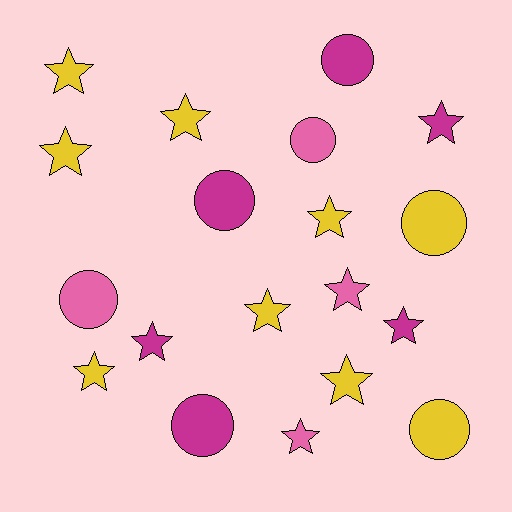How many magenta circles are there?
There are 3 magenta circles.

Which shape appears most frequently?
Star, with 12 objects.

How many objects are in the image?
There are 19 objects.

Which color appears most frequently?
Yellow, with 9 objects.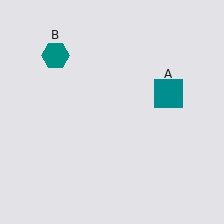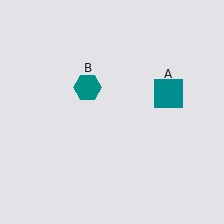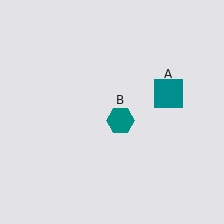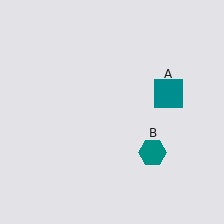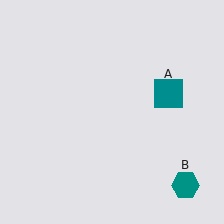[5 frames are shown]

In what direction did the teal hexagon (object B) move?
The teal hexagon (object B) moved down and to the right.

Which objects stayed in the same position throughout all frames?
Teal square (object A) remained stationary.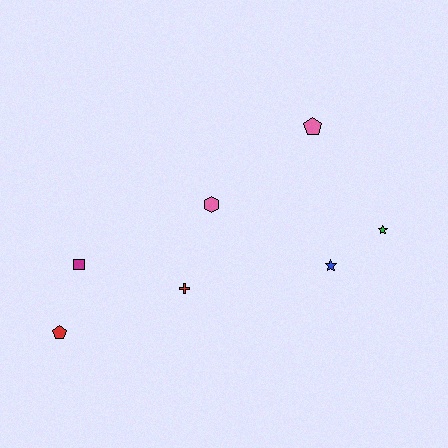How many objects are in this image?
There are 7 objects.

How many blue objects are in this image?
There is 1 blue object.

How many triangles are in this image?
There are no triangles.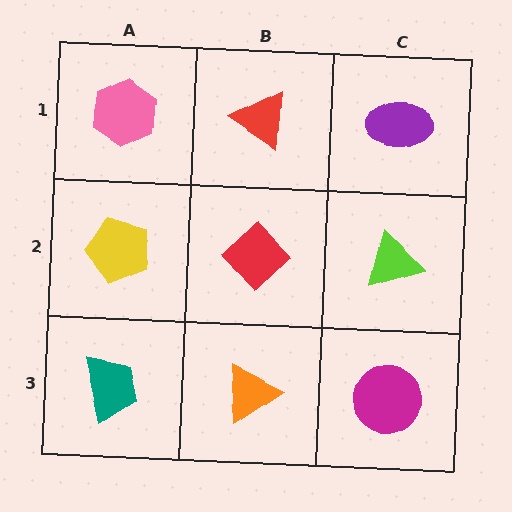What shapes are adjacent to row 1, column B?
A red diamond (row 2, column B), a pink hexagon (row 1, column A), a purple ellipse (row 1, column C).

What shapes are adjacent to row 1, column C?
A lime triangle (row 2, column C), a red triangle (row 1, column B).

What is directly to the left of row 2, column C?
A red diamond.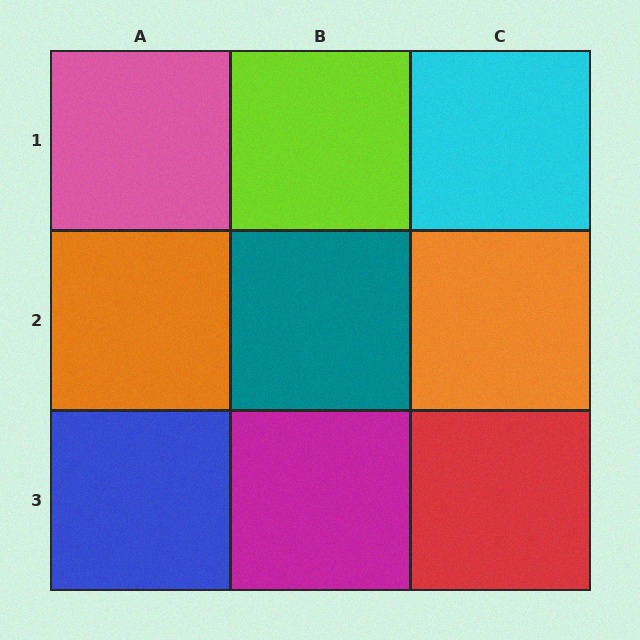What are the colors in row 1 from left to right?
Pink, lime, cyan.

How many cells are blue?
1 cell is blue.